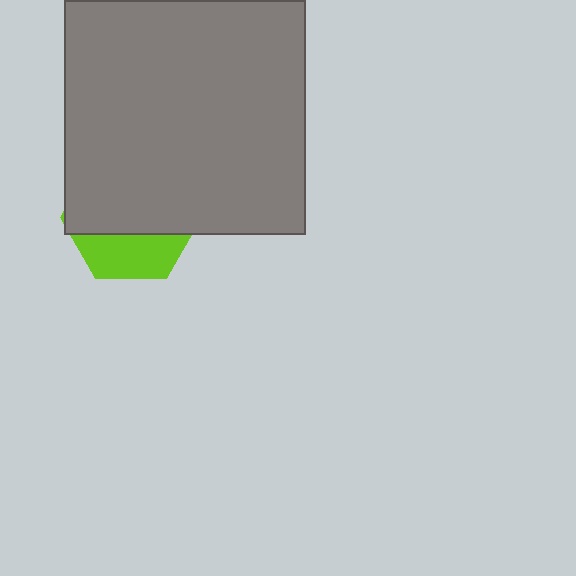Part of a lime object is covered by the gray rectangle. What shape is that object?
It is a hexagon.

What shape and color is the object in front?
The object in front is a gray rectangle.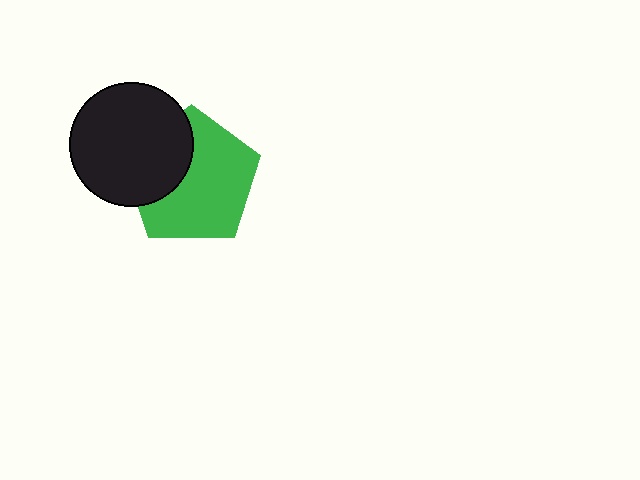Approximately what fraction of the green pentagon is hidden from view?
Roughly 33% of the green pentagon is hidden behind the black circle.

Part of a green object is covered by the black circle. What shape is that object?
It is a pentagon.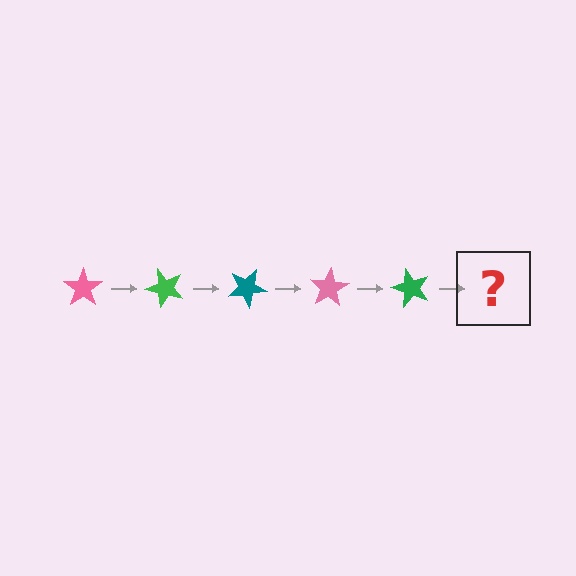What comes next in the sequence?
The next element should be a teal star, rotated 250 degrees from the start.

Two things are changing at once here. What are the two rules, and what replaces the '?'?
The two rules are that it rotates 50 degrees each step and the color cycles through pink, green, and teal. The '?' should be a teal star, rotated 250 degrees from the start.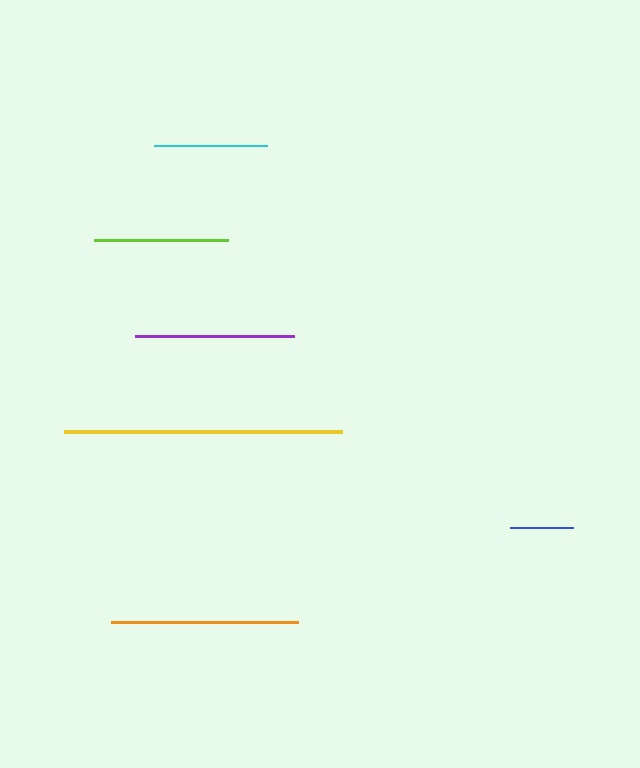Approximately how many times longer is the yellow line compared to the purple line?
The yellow line is approximately 1.7 times the length of the purple line.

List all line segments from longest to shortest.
From longest to shortest: yellow, orange, purple, lime, cyan, blue.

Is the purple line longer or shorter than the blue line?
The purple line is longer than the blue line.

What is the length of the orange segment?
The orange segment is approximately 187 pixels long.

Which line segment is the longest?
The yellow line is the longest at approximately 278 pixels.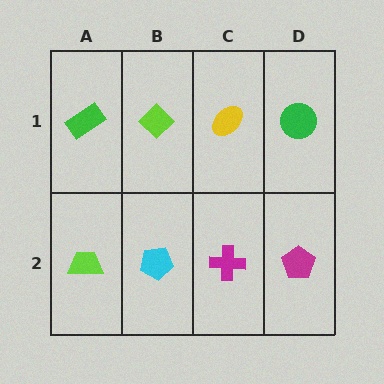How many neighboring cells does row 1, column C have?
3.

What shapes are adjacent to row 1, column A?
A lime trapezoid (row 2, column A), a lime diamond (row 1, column B).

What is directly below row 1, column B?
A cyan pentagon.